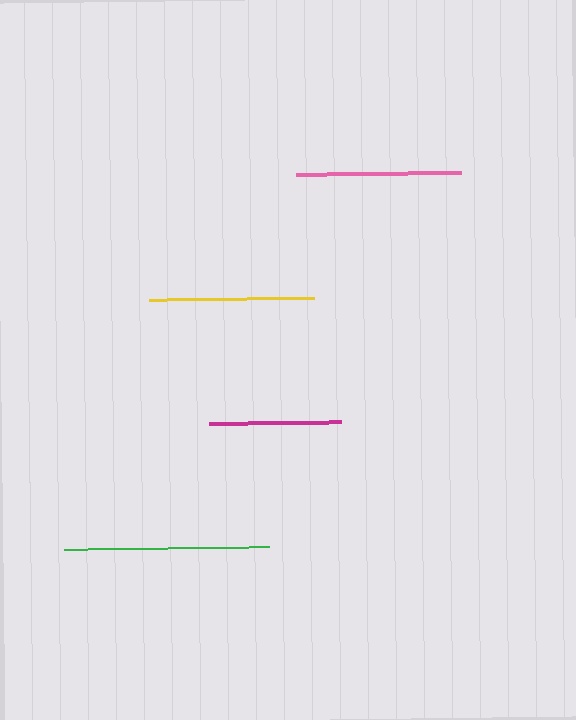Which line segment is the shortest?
The magenta line is the shortest at approximately 132 pixels.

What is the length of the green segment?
The green segment is approximately 205 pixels long.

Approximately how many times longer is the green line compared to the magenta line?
The green line is approximately 1.5 times the length of the magenta line.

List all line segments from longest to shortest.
From longest to shortest: green, pink, yellow, magenta.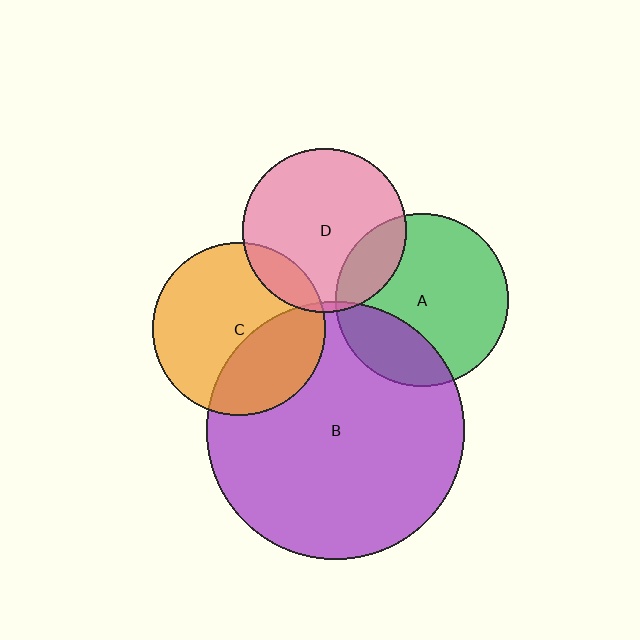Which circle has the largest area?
Circle B (purple).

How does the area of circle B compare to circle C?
Approximately 2.2 times.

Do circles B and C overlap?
Yes.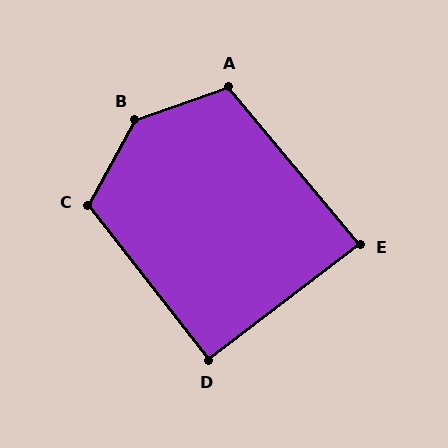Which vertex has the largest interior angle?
B, at approximately 138 degrees.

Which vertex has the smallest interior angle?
E, at approximately 88 degrees.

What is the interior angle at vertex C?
Approximately 113 degrees (obtuse).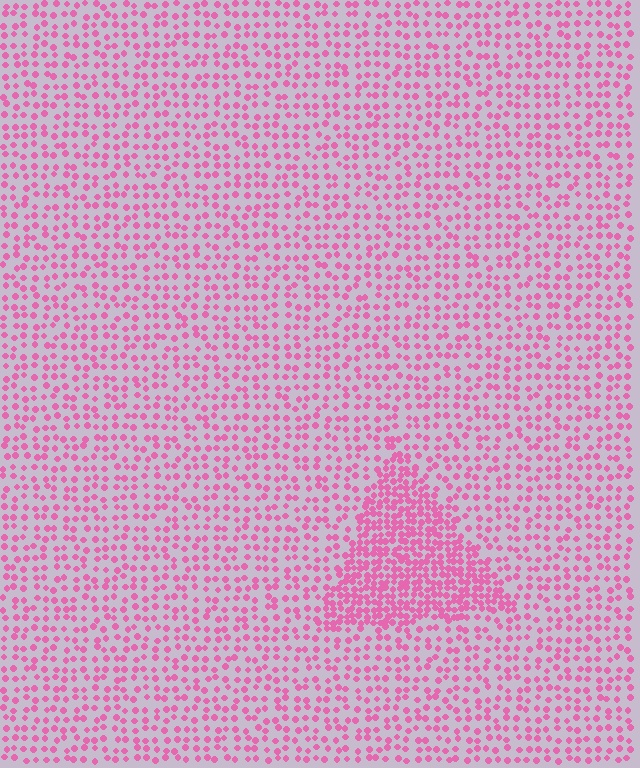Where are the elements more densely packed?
The elements are more densely packed inside the triangle boundary.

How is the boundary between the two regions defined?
The boundary is defined by a change in element density (approximately 2.2x ratio). All elements are the same color, size, and shape.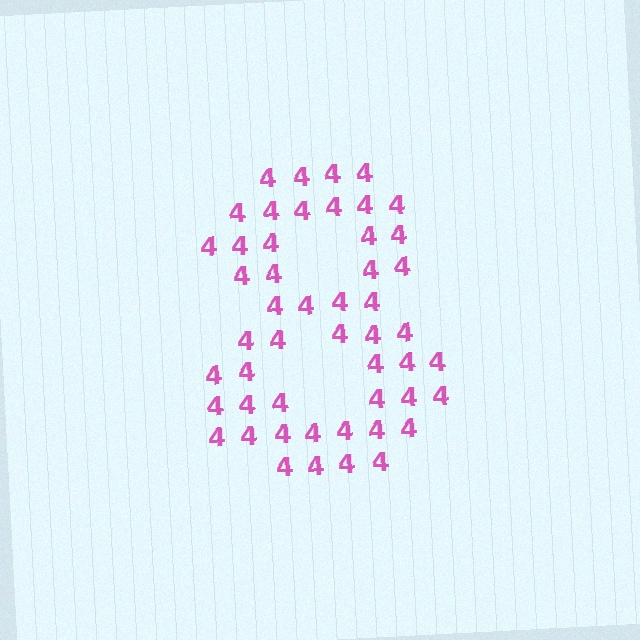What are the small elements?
The small elements are digit 4's.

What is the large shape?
The large shape is the digit 8.